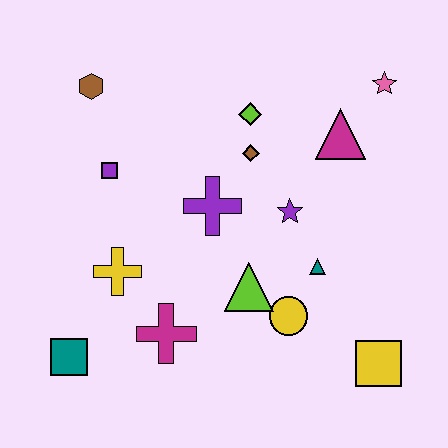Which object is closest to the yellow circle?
The lime triangle is closest to the yellow circle.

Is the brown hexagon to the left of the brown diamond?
Yes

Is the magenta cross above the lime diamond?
No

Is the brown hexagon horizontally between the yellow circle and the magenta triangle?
No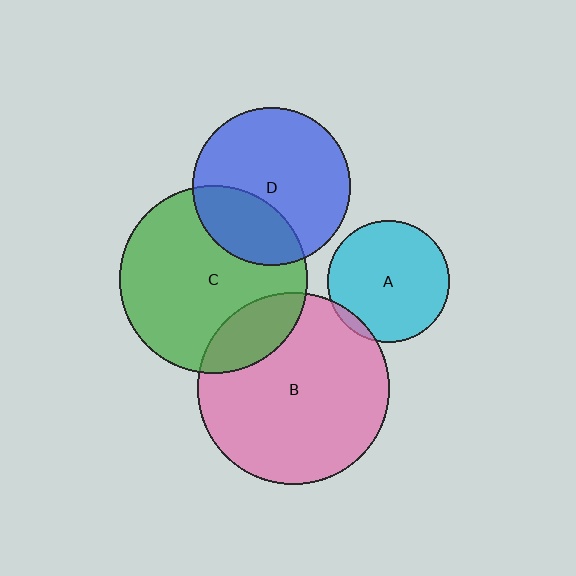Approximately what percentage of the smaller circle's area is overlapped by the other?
Approximately 20%.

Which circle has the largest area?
Circle B (pink).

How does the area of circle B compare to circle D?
Approximately 1.5 times.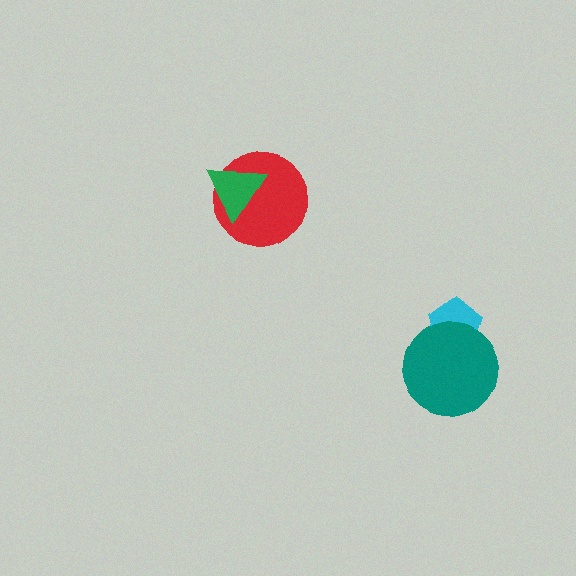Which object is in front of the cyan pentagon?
The teal circle is in front of the cyan pentagon.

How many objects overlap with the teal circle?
1 object overlaps with the teal circle.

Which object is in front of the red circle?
The green triangle is in front of the red circle.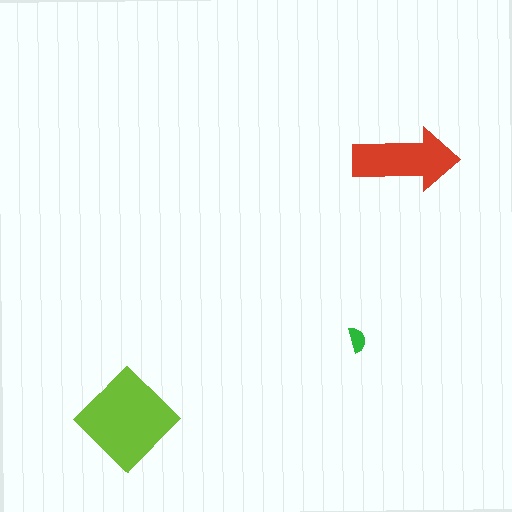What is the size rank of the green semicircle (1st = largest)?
3rd.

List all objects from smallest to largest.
The green semicircle, the red arrow, the lime diamond.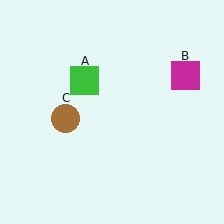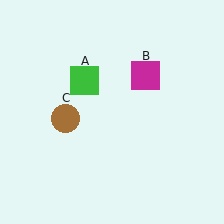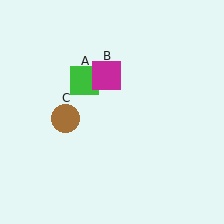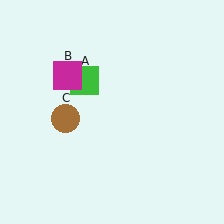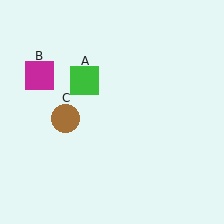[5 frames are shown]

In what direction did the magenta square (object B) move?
The magenta square (object B) moved left.